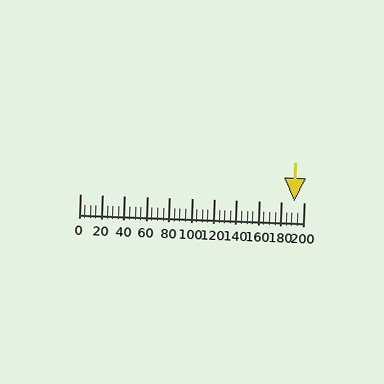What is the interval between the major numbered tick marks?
The major tick marks are spaced 20 units apart.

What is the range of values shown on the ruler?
The ruler shows values from 0 to 200.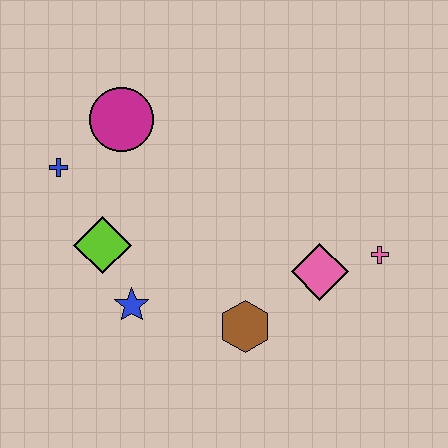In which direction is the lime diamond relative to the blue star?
The lime diamond is above the blue star.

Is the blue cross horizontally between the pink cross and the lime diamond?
No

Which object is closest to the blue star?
The lime diamond is closest to the blue star.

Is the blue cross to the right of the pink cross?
No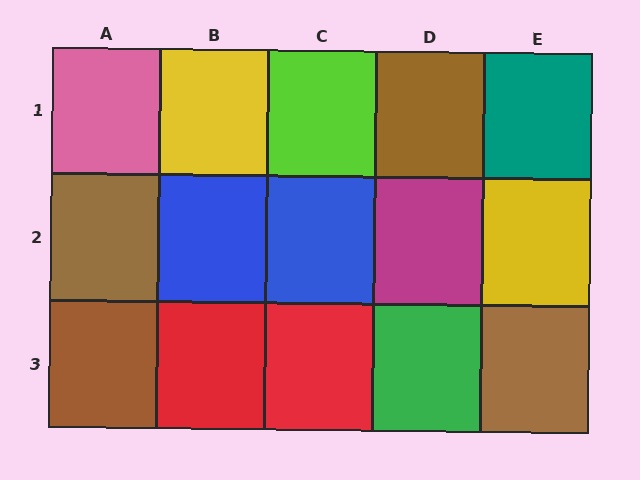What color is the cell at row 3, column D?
Green.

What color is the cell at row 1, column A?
Pink.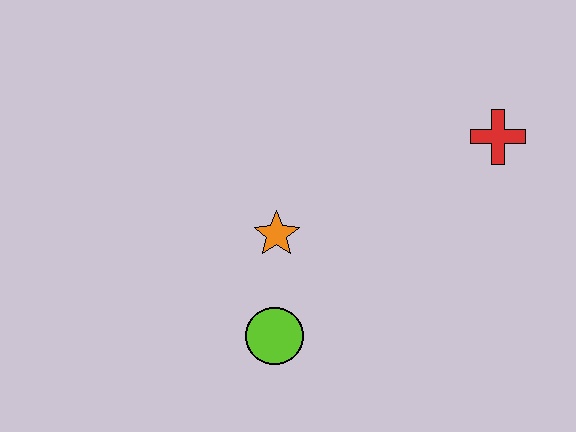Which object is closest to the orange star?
The lime circle is closest to the orange star.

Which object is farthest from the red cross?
The lime circle is farthest from the red cross.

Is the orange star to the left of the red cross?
Yes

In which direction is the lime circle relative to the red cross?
The lime circle is to the left of the red cross.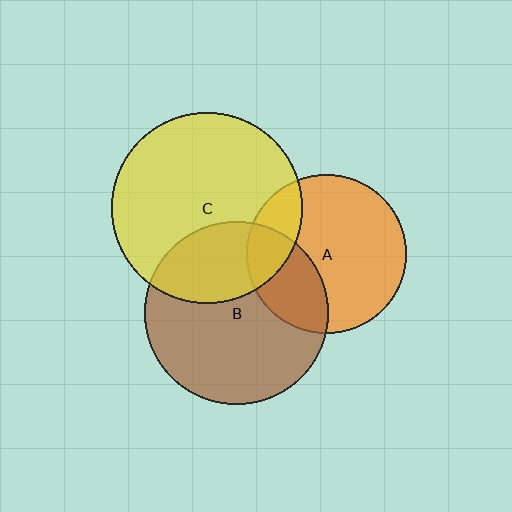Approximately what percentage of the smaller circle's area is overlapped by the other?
Approximately 20%.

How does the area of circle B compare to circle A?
Approximately 1.3 times.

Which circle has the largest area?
Circle C (yellow).